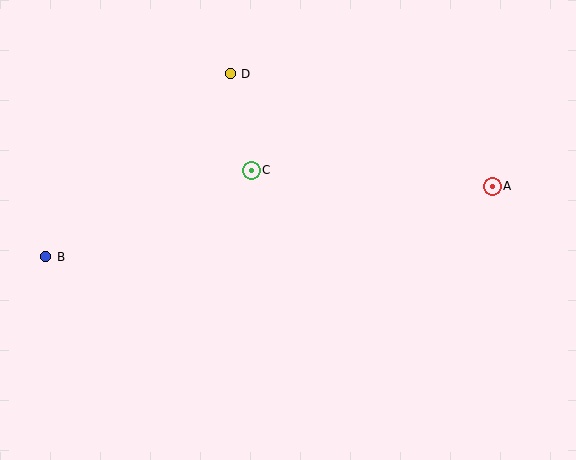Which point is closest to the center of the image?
Point C at (251, 170) is closest to the center.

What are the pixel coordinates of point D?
Point D is at (230, 74).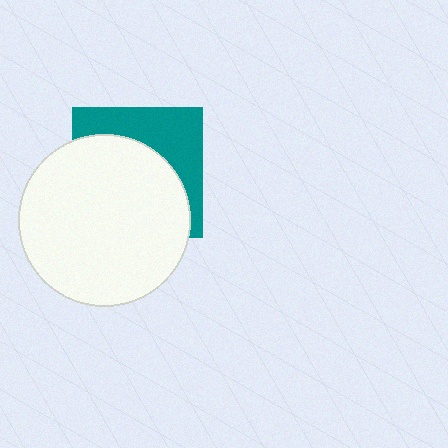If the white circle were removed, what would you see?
You would see the complete teal square.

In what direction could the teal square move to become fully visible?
The teal square could move toward the upper-right. That would shift it out from behind the white circle entirely.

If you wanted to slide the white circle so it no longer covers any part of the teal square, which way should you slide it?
Slide it toward the lower-left — that is the most direct way to separate the two shapes.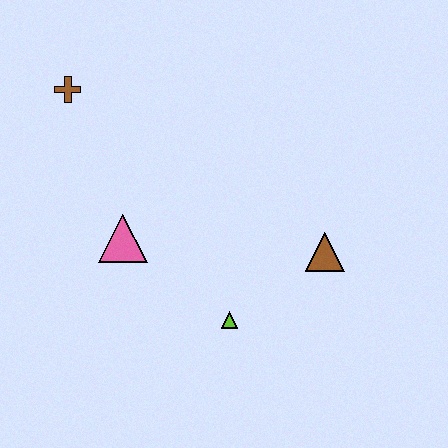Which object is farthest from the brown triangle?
The brown cross is farthest from the brown triangle.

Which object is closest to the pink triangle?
The lime triangle is closest to the pink triangle.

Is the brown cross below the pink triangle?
No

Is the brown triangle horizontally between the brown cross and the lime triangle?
No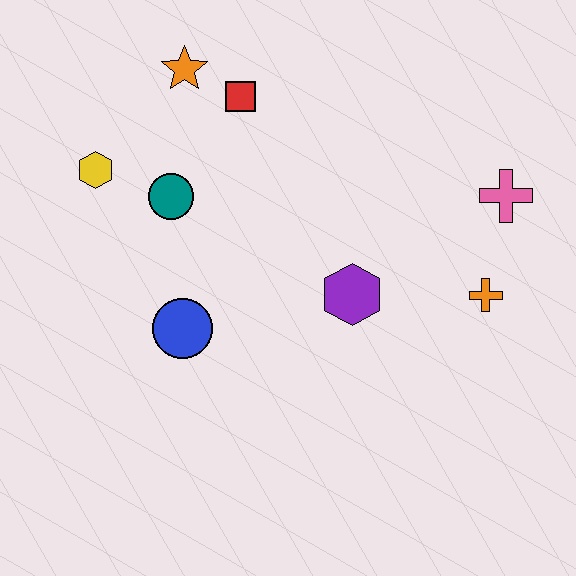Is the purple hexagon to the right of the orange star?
Yes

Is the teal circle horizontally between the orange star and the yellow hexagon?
Yes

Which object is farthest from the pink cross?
The yellow hexagon is farthest from the pink cross.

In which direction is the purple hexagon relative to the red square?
The purple hexagon is below the red square.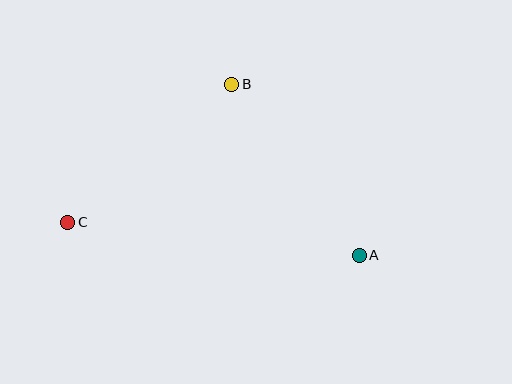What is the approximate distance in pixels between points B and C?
The distance between B and C is approximately 214 pixels.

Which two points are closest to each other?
Points A and B are closest to each other.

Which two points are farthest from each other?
Points A and C are farthest from each other.